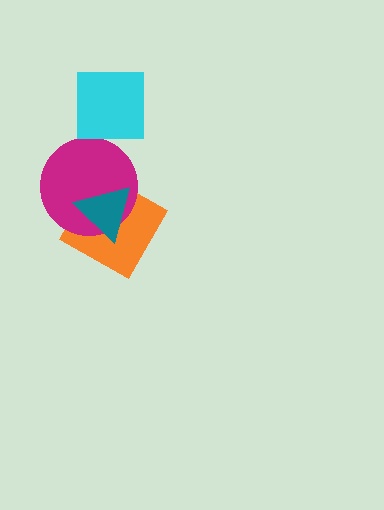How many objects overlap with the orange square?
2 objects overlap with the orange square.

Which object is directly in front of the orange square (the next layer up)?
The magenta circle is directly in front of the orange square.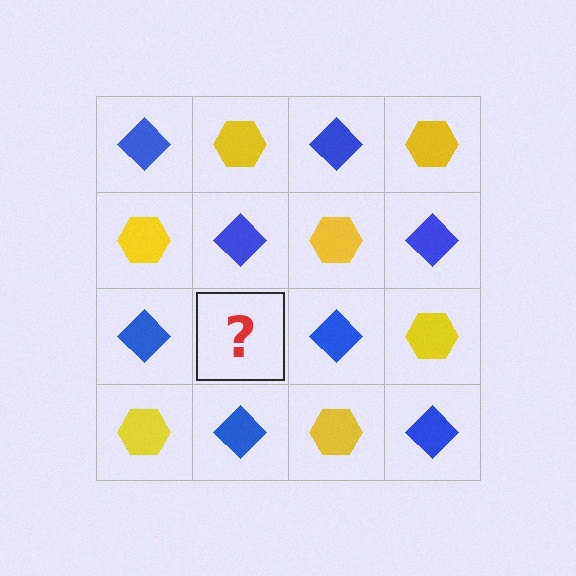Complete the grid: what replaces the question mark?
The question mark should be replaced with a yellow hexagon.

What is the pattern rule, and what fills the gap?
The rule is that it alternates blue diamond and yellow hexagon in a checkerboard pattern. The gap should be filled with a yellow hexagon.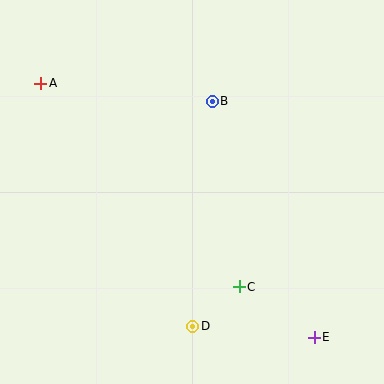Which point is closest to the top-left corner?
Point A is closest to the top-left corner.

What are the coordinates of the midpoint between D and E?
The midpoint between D and E is at (254, 332).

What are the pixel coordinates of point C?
Point C is at (239, 287).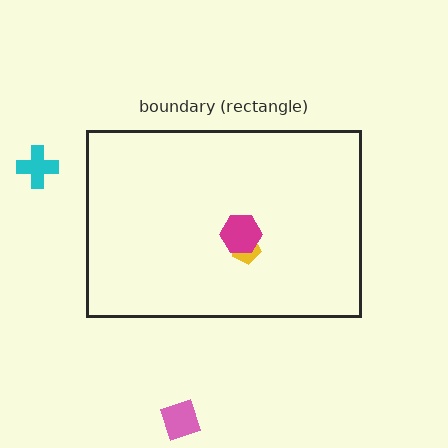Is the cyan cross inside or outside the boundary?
Outside.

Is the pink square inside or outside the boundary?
Outside.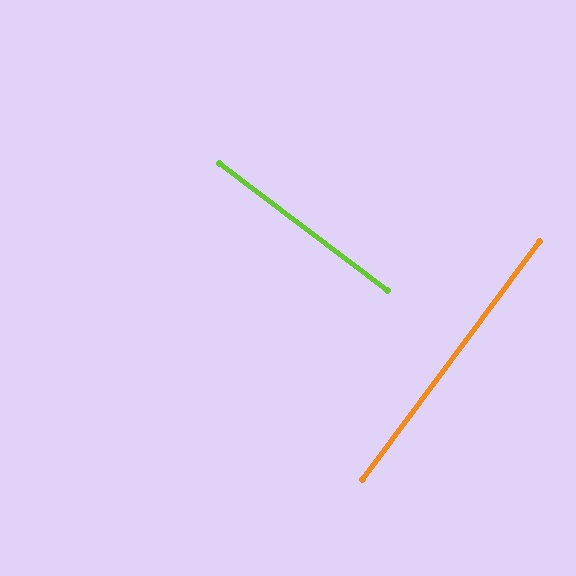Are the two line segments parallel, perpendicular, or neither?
Perpendicular — they meet at approximately 89°.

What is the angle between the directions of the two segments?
Approximately 89 degrees.